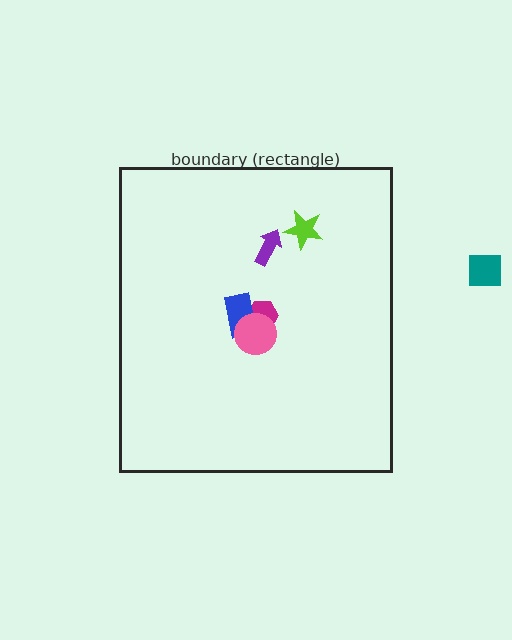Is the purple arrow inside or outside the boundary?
Inside.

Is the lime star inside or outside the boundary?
Inside.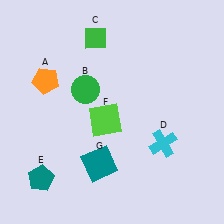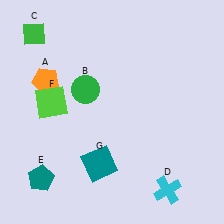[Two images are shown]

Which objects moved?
The objects that moved are: the green diamond (C), the cyan cross (D), the lime square (F).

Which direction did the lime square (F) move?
The lime square (F) moved left.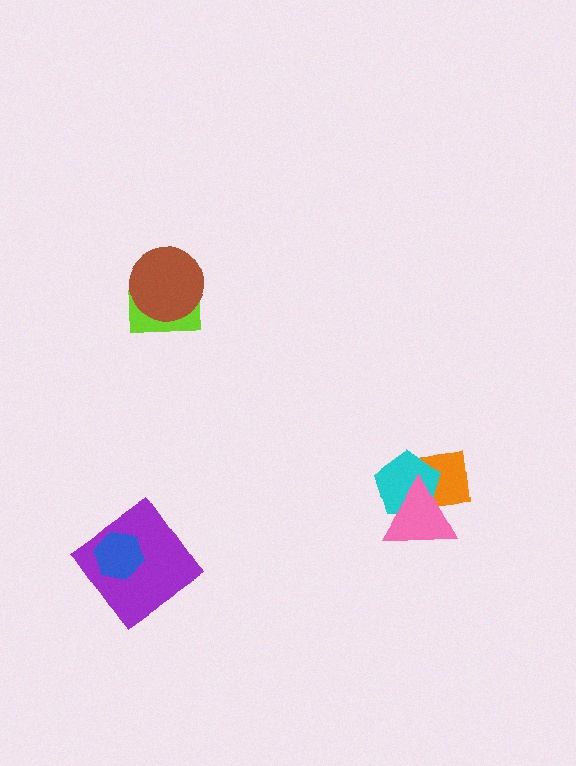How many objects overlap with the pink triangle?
2 objects overlap with the pink triangle.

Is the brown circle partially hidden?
No, no other shape covers it.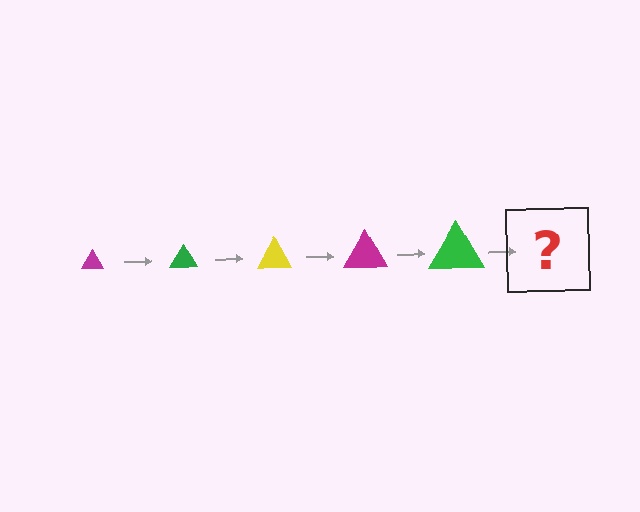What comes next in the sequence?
The next element should be a yellow triangle, larger than the previous one.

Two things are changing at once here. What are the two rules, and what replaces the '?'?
The two rules are that the triangle grows larger each step and the color cycles through magenta, green, and yellow. The '?' should be a yellow triangle, larger than the previous one.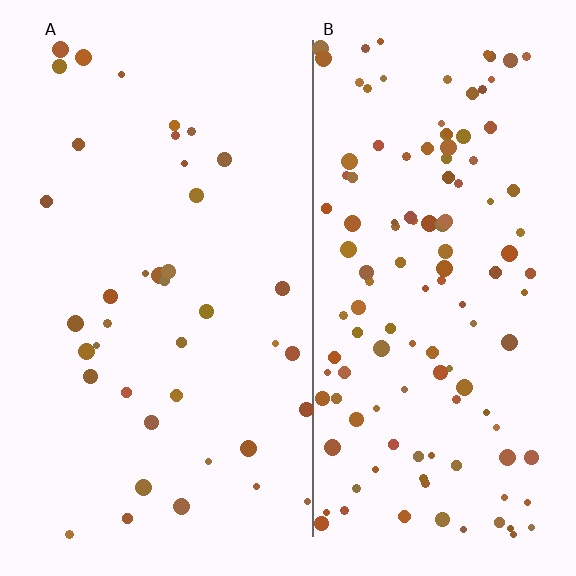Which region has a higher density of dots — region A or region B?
B (the right).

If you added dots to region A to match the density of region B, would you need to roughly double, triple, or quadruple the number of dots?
Approximately triple.